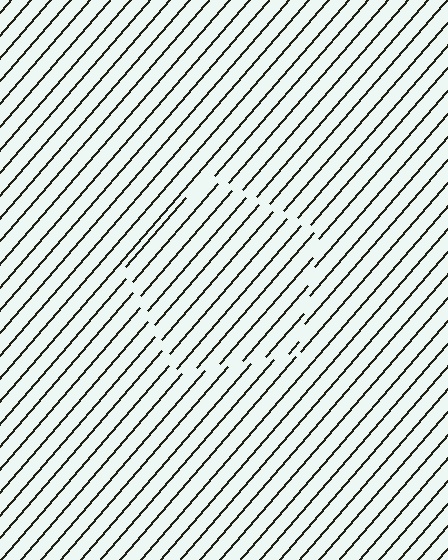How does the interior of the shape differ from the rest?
The interior of the shape contains the same grating, shifted by half a period — the contour is defined by the phase discontinuity where line-ends from the inner and outer gratings abut.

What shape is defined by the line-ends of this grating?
An illusory pentagon. The interior of the shape contains the same grating, shifted by half a period — the contour is defined by the phase discontinuity where line-ends from the inner and outer gratings abut.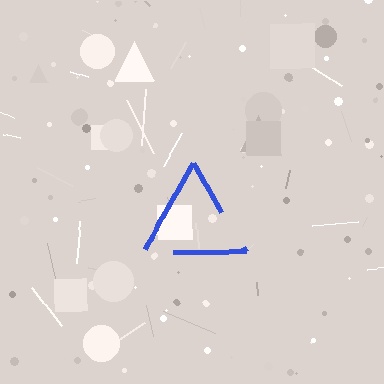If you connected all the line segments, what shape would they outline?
They would outline a triangle.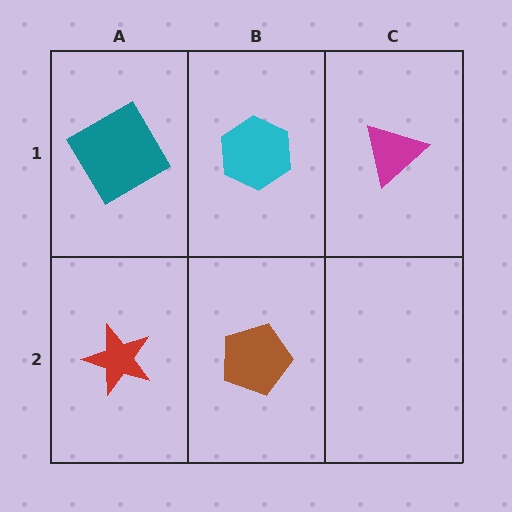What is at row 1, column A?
A teal diamond.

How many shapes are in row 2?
2 shapes.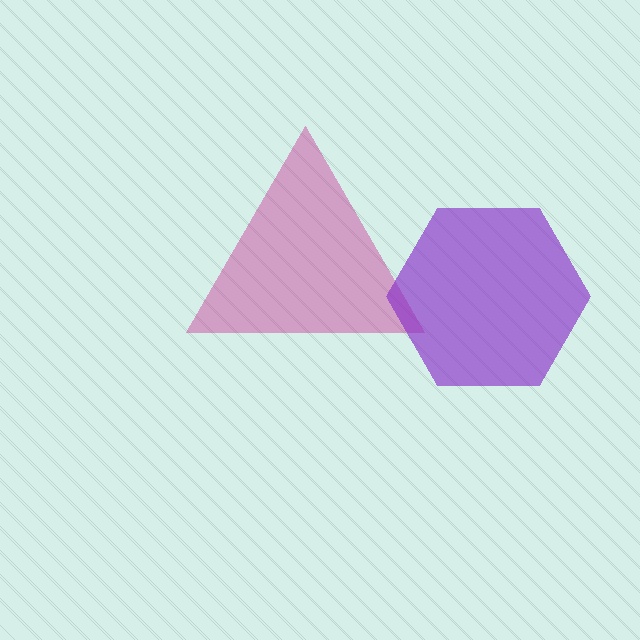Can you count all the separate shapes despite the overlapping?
Yes, there are 2 separate shapes.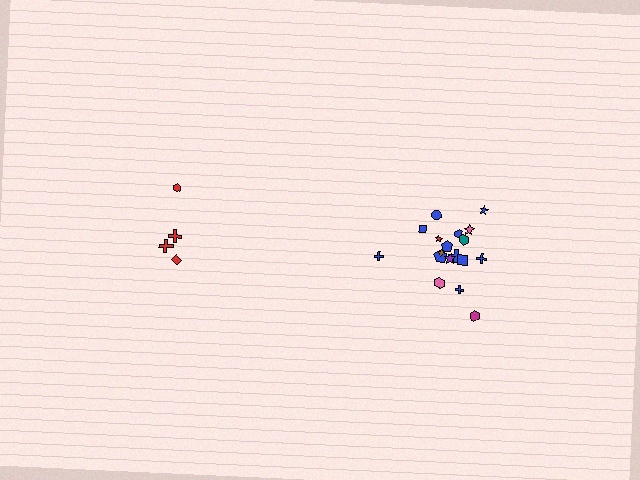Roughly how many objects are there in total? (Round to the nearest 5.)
Roughly 20 objects in total.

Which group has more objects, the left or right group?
The right group.